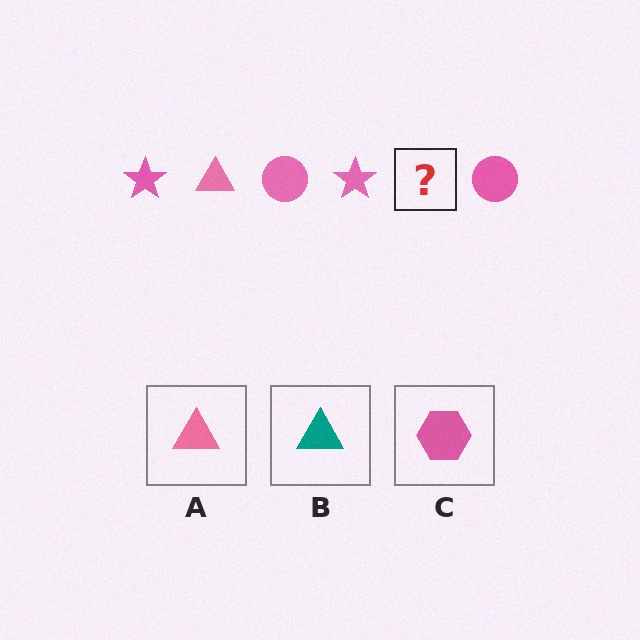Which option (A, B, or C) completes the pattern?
A.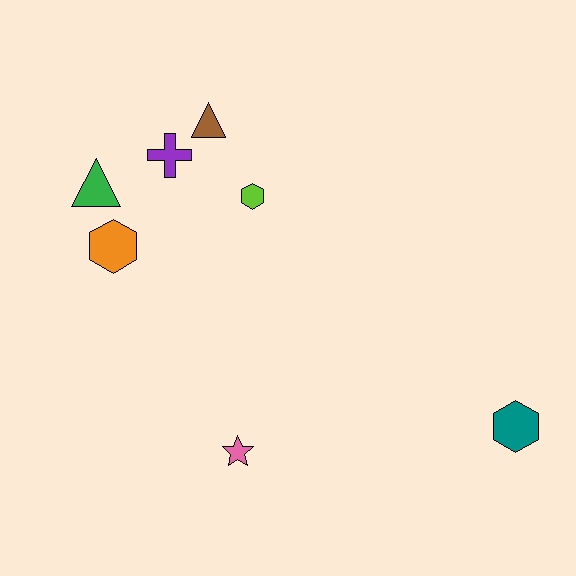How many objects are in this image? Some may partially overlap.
There are 7 objects.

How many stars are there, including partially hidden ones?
There is 1 star.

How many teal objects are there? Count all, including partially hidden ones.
There is 1 teal object.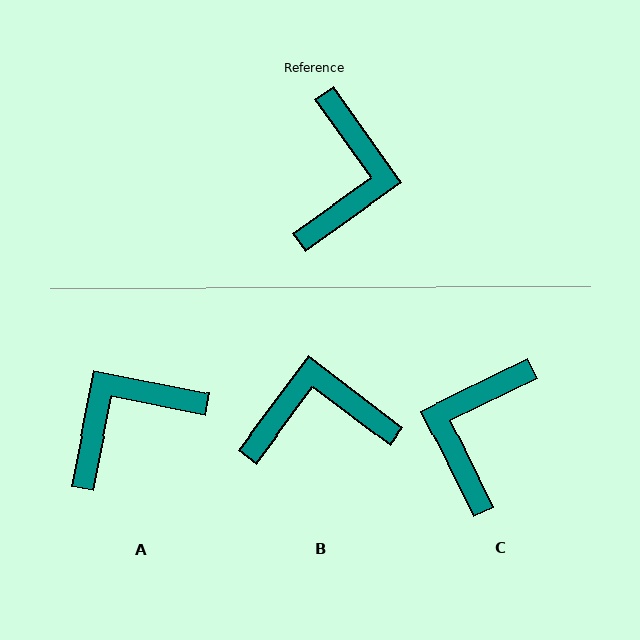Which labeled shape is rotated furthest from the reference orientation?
C, about 170 degrees away.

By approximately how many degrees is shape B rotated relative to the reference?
Approximately 108 degrees counter-clockwise.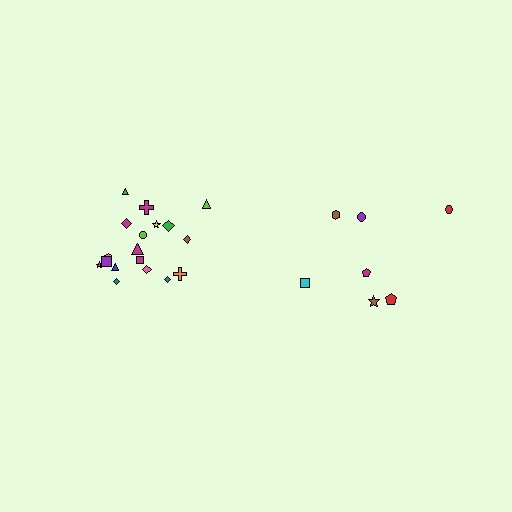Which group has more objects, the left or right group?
The left group.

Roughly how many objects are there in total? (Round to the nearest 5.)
Roughly 25 objects in total.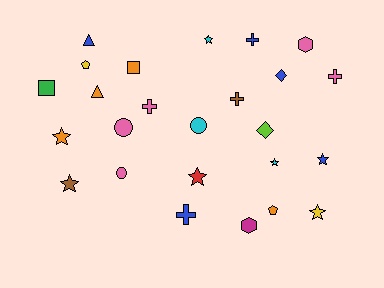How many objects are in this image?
There are 25 objects.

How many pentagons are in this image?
There are 2 pentagons.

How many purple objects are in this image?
There are no purple objects.